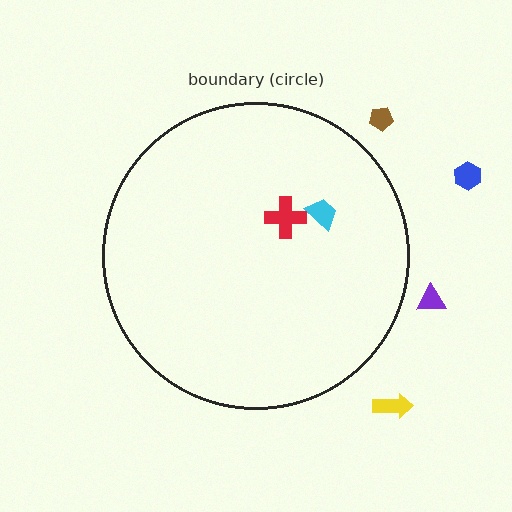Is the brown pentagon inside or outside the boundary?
Outside.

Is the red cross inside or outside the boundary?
Inside.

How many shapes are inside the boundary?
2 inside, 4 outside.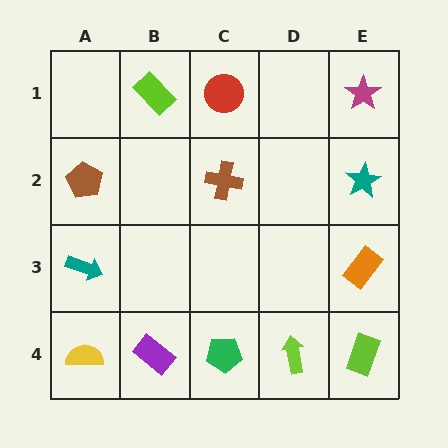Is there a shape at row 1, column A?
No, that cell is empty.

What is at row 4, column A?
A yellow semicircle.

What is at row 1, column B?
A lime rectangle.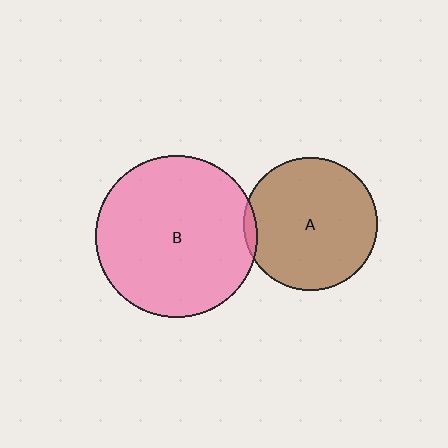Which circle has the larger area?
Circle B (pink).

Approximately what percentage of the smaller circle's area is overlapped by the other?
Approximately 5%.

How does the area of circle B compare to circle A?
Approximately 1.5 times.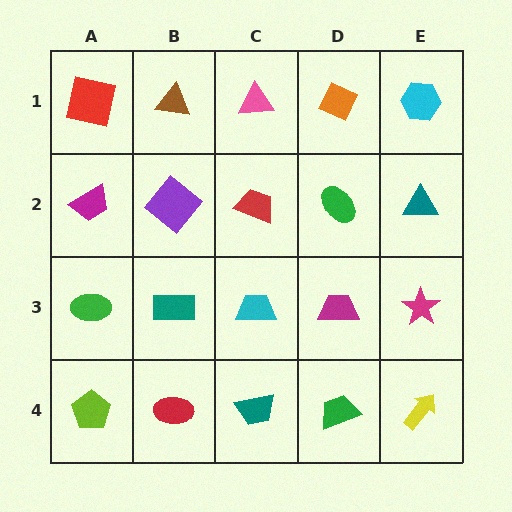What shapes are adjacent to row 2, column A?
A red square (row 1, column A), a green ellipse (row 3, column A), a purple diamond (row 2, column B).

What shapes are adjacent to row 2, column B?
A brown triangle (row 1, column B), a teal rectangle (row 3, column B), a magenta trapezoid (row 2, column A), a red trapezoid (row 2, column C).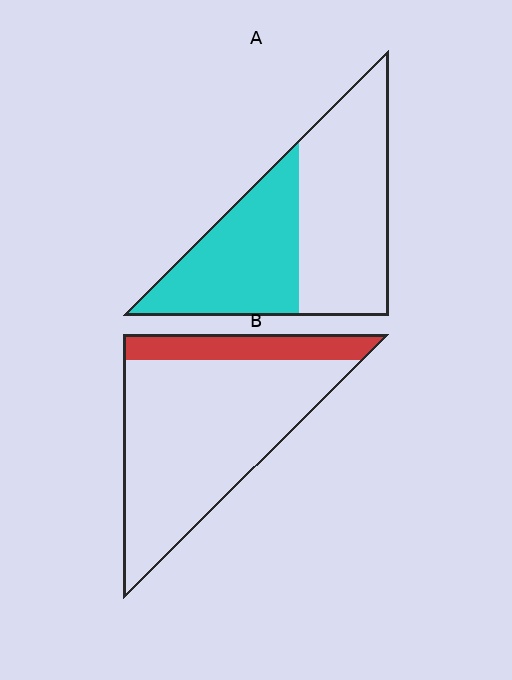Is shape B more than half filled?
No.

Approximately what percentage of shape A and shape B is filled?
A is approximately 45% and B is approximately 20%.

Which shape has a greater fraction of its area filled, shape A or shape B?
Shape A.